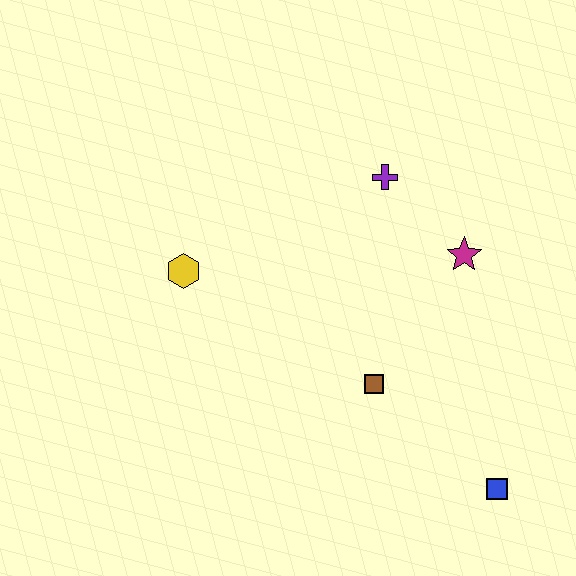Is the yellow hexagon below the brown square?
No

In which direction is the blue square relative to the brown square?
The blue square is to the right of the brown square.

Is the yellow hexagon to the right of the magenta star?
No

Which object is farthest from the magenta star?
The yellow hexagon is farthest from the magenta star.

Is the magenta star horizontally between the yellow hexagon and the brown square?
No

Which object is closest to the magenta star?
The purple cross is closest to the magenta star.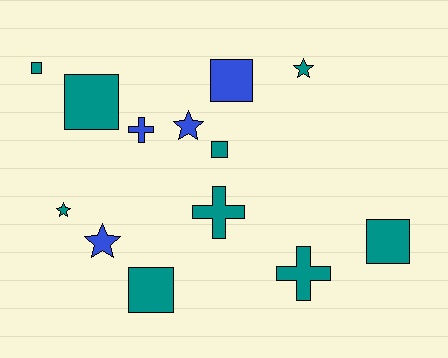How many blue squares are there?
There is 1 blue square.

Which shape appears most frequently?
Square, with 6 objects.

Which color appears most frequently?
Teal, with 9 objects.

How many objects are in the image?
There are 13 objects.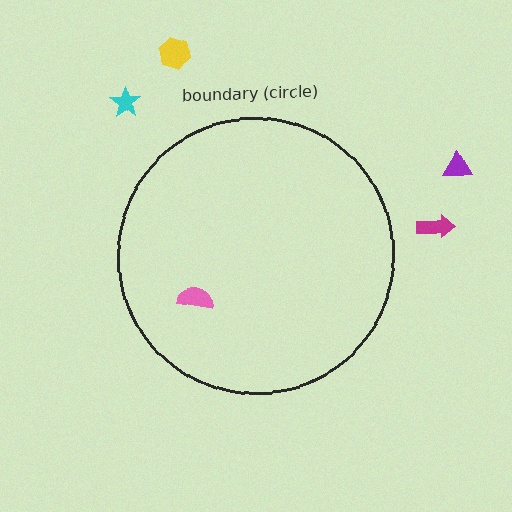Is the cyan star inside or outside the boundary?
Outside.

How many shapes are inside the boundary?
1 inside, 4 outside.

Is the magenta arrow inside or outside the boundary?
Outside.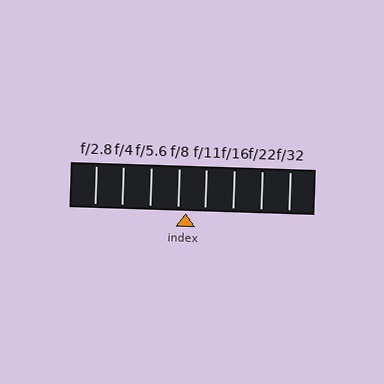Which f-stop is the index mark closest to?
The index mark is closest to f/8.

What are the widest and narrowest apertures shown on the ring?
The widest aperture shown is f/2.8 and the narrowest is f/32.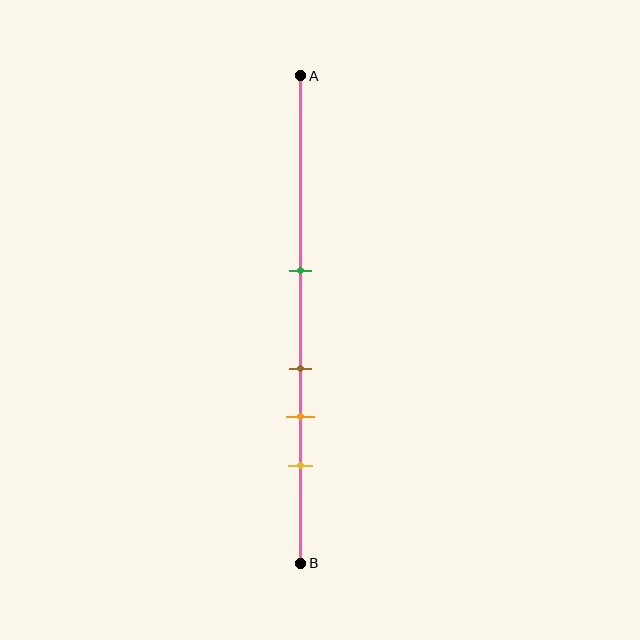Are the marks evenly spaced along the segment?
No, the marks are not evenly spaced.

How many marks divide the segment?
There are 4 marks dividing the segment.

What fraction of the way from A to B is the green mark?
The green mark is approximately 40% (0.4) of the way from A to B.